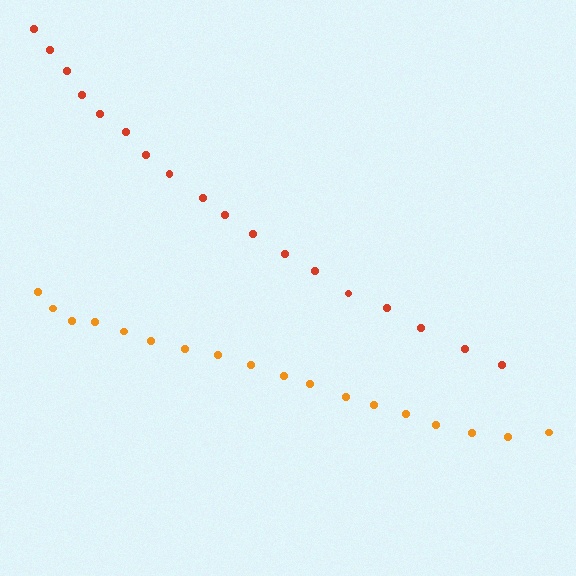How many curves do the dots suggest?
There are 2 distinct paths.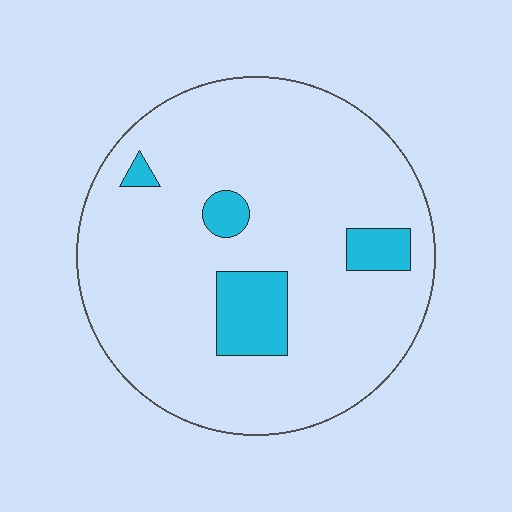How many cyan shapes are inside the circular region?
4.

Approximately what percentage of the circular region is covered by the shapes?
Approximately 10%.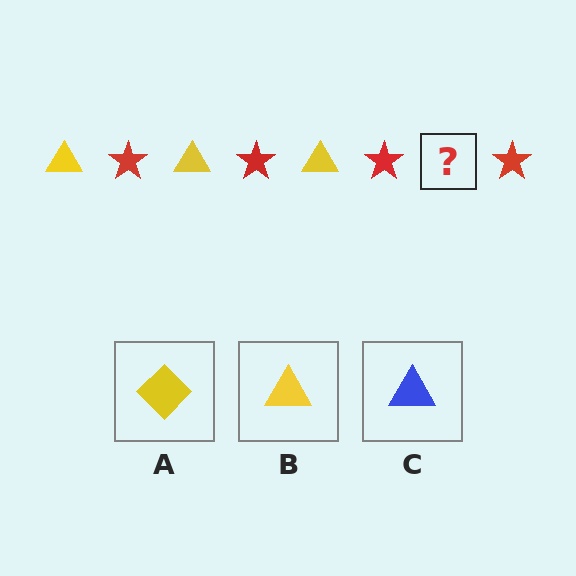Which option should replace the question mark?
Option B.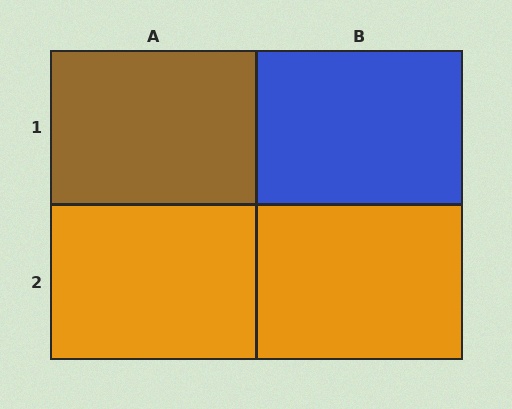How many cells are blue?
1 cell is blue.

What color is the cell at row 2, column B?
Orange.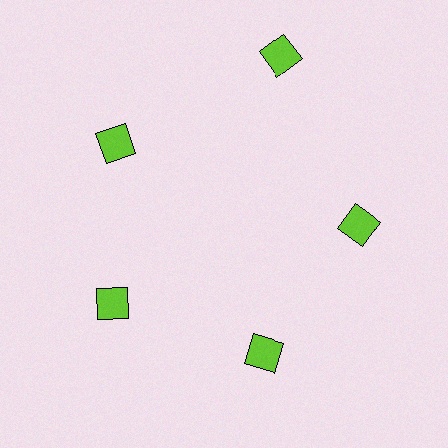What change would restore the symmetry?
The symmetry would be restored by moving it inward, back onto the ring so that all 5 squares sit at equal angles and equal distance from the center.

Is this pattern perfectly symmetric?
No. The 5 lime squares are arranged in a ring, but one element near the 1 o'clock position is pushed outward from the center, breaking the 5-fold rotational symmetry.